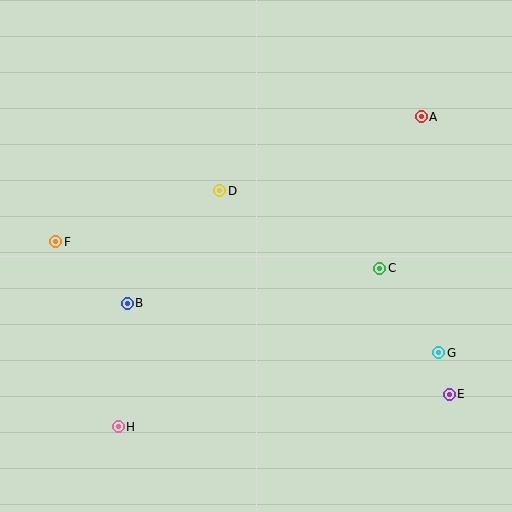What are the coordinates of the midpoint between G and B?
The midpoint between G and B is at (283, 328).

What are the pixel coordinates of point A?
Point A is at (421, 117).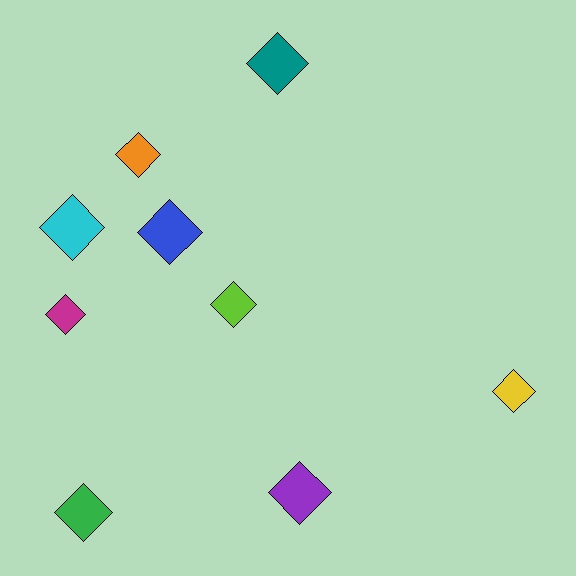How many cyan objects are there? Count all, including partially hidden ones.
There is 1 cyan object.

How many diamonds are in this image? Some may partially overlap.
There are 9 diamonds.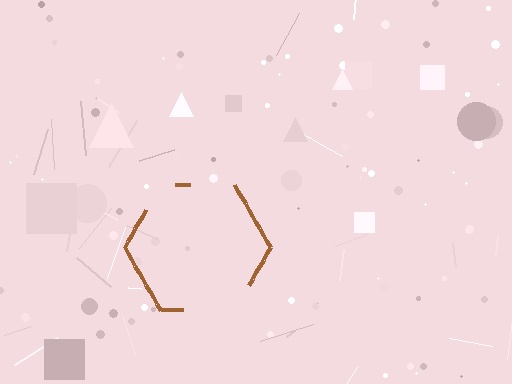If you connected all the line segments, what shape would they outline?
They would outline a hexagon.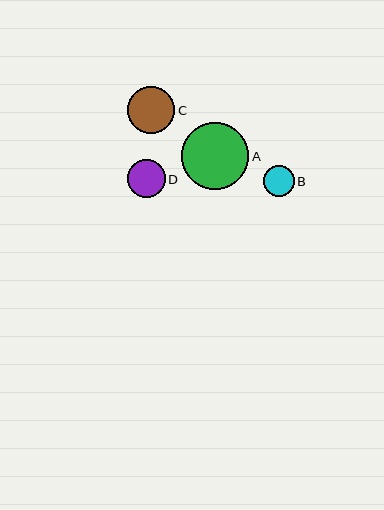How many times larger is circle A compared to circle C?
Circle A is approximately 1.4 times the size of circle C.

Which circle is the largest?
Circle A is the largest with a size of approximately 67 pixels.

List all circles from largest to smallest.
From largest to smallest: A, C, D, B.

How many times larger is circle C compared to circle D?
Circle C is approximately 1.2 times the size of circle D.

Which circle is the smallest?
Circle B is the smallest with a size of approximately 31 pixels.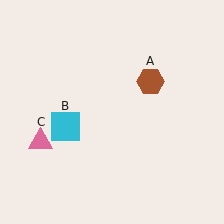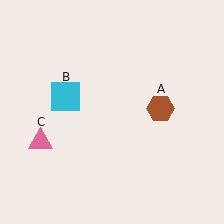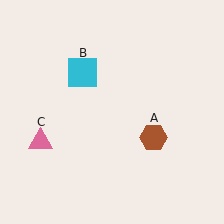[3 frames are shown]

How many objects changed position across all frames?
2 objects changed position: brown hexagon (object A), cyan square (object B).